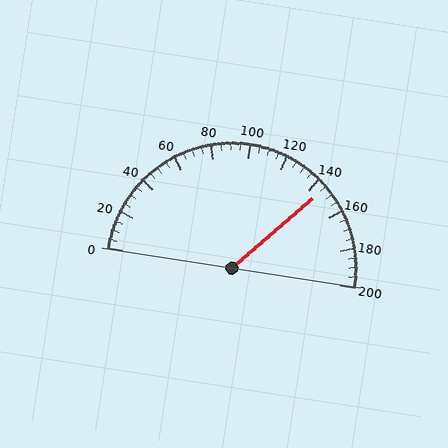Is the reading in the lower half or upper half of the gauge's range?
The reading is in the upper half of the range (0 to 200).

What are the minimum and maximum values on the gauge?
The gauge ranges from 0 to 200.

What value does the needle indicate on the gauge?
The needle indicates approximately 145.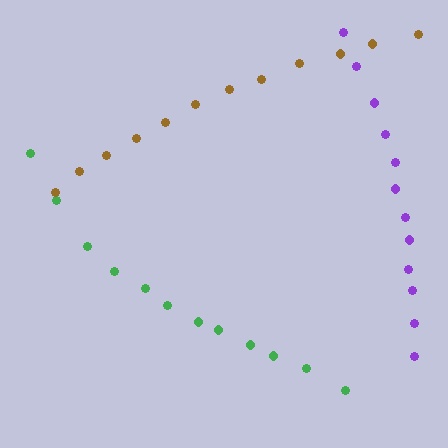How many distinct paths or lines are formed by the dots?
There are 3 distinct paths.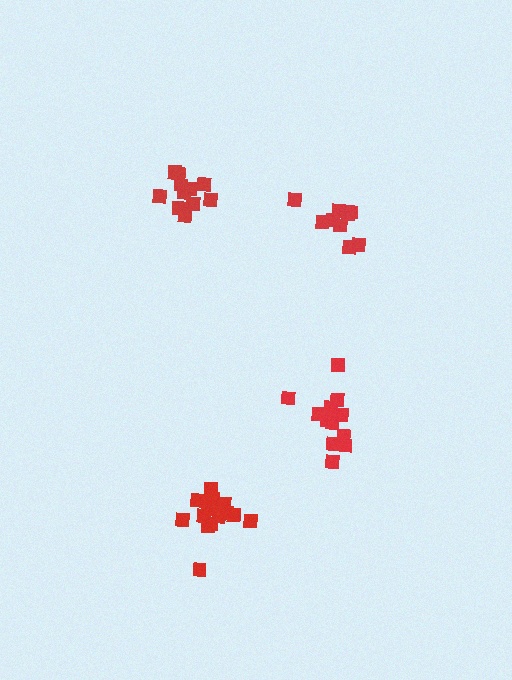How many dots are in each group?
Group 1: 10 dots, Group 2: 16 dots, Group 3: 12 dots, Group 4: 12 dots (50 total).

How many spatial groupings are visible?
There are 4 spatial groupings.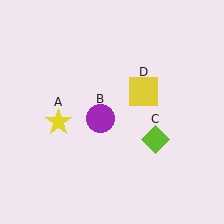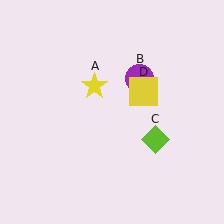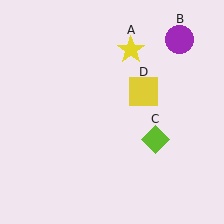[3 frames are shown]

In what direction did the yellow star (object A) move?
The yellow star (object A) moved up and to the right.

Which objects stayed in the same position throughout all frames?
Lime diamond (object C) and yellow square (object D) remained stationary.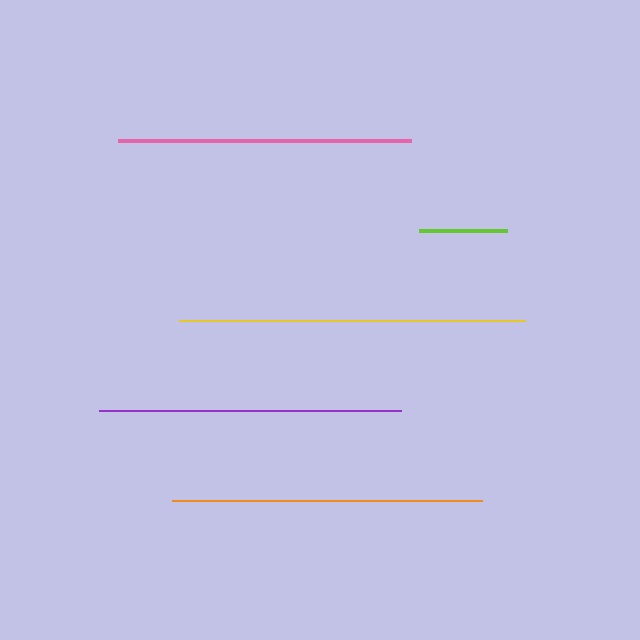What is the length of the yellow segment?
The yellow segment is approximately 345 pixels long.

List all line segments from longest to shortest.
From longest to shortest: yellow, orange, purple, pink, lime.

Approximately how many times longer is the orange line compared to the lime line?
The orange line is approximately 3.5 times the length of the lime line.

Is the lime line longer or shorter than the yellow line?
The yellow line is longer than the lime line.